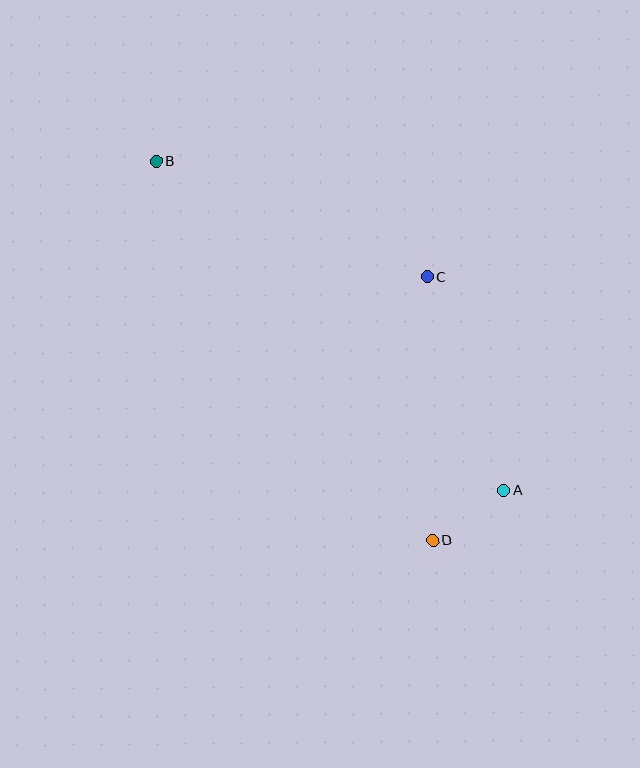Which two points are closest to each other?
Points A and D are closest to each other.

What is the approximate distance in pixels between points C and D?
The distance between C and D is approximately 263 pixels.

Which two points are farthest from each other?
Points A and B are farthest from each other.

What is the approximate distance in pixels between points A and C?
The distance between A and C is approximately 227 pixels.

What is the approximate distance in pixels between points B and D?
The distance between B and D is approximately 469 pixels.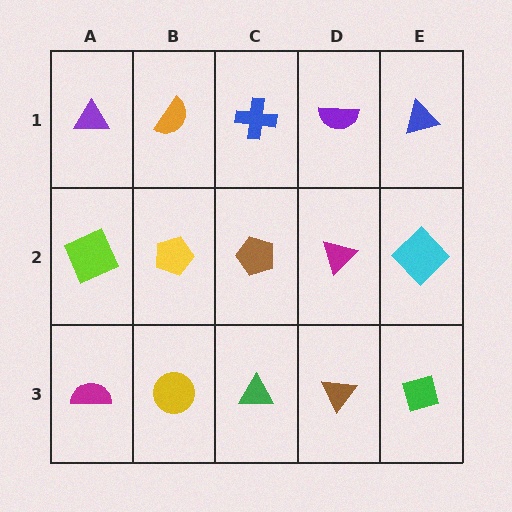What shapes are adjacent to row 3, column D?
A magenta triangle (row 2, column D), a green triangle (row 3, column C), a green diamond (row 3, column E).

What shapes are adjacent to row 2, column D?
A purple semicircle (row 1, column D), a brown triangle (row 3, column D), a brown pentagon (row 2, column C), a cyan diamond (row 2, column E).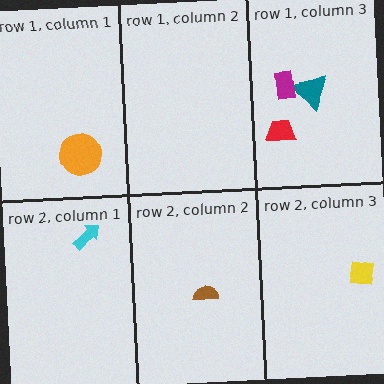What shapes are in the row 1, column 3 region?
The teal triangle, the magenta rectangle, the red trapezoid.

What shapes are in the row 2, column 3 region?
The yellow square.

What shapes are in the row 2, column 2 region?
The brown semicircle.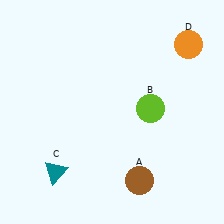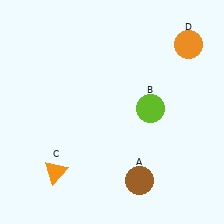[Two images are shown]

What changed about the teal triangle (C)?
In Image 1, C is teal. In Image 2, it changed to orange.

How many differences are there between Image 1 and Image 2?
There is 1 difference between the two images.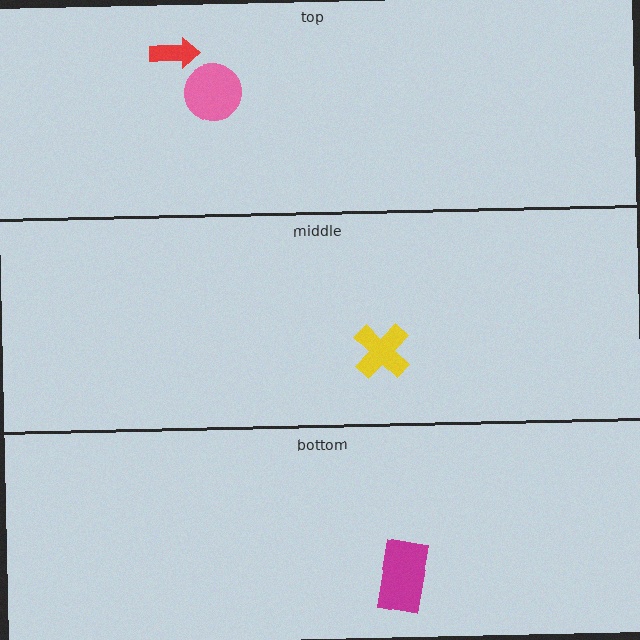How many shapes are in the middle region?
1.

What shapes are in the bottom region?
The magenta rectangle.